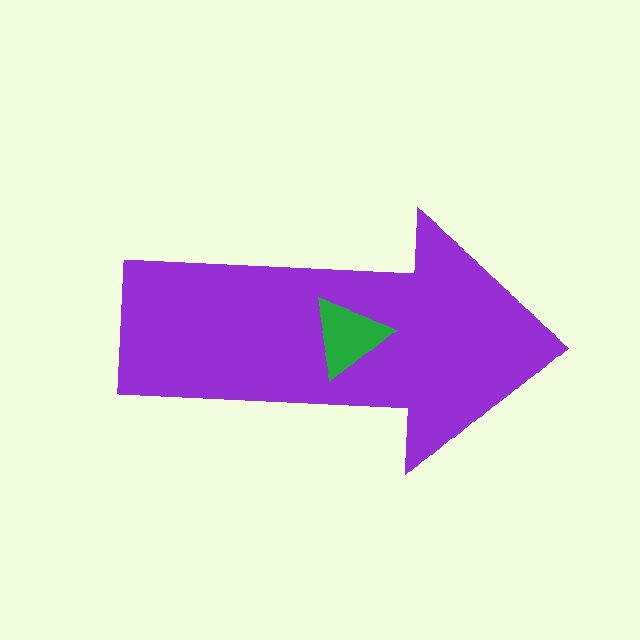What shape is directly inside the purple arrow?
The green triangle.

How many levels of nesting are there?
2.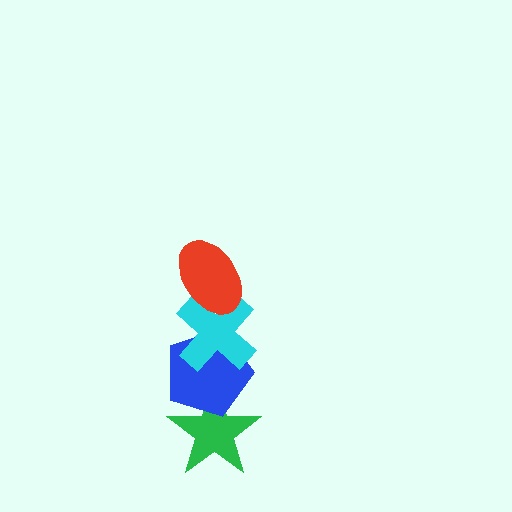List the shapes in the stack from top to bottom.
From top to bottom: the red ellipse, the cyan cross, the blue pentagon, the green star.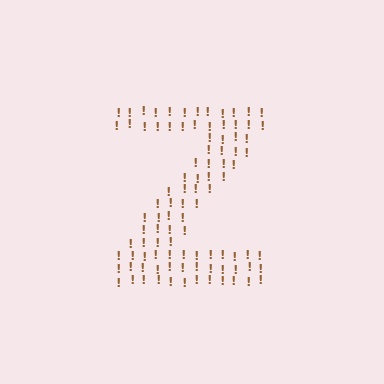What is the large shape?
The large shape is the letter Z.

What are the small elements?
The small elements are exclamation marks.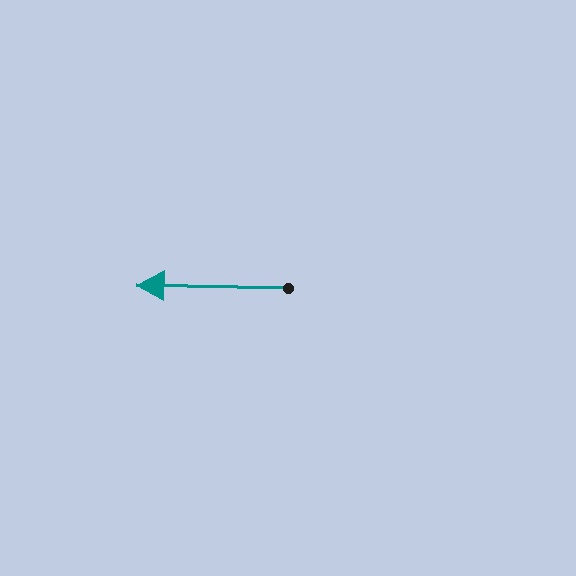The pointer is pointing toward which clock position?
Roughly 9 o'clock.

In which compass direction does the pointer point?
West.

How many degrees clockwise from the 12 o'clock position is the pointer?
Approximately 271 degrees.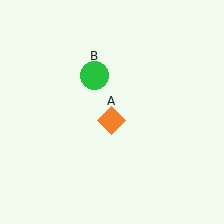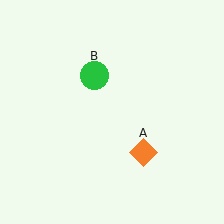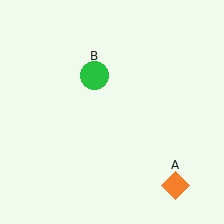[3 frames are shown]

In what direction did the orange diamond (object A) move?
The orange diamond (object A) moved down and to the right.